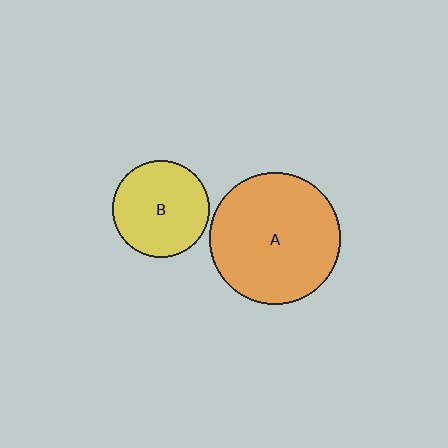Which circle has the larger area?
Circle A (orange).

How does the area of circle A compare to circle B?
Approximately 1.8 times.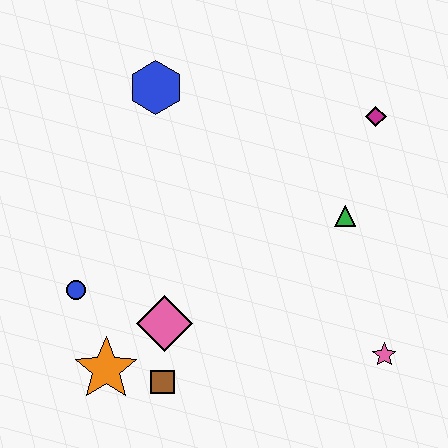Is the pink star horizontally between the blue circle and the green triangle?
No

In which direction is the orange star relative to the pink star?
The orange star is to the left of the pink star.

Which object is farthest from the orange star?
The magenta diamond is farthest from the orange star.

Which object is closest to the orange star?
The brown square is closest to the orange star.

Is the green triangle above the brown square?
Yes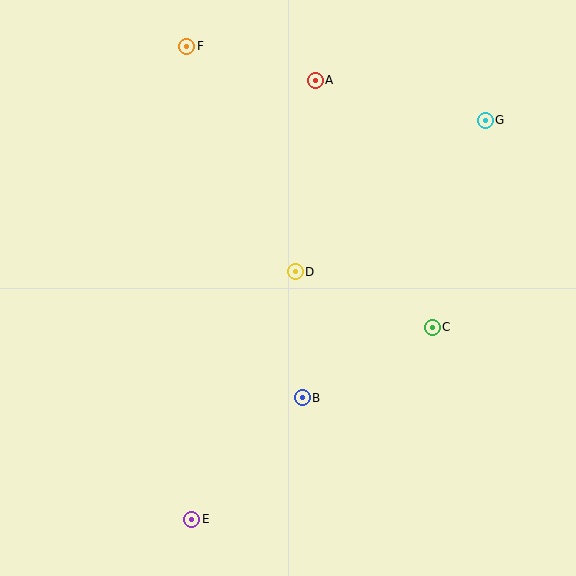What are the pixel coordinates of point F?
Point F is at (187, 46).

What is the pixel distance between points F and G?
The distance between F and G is 307 pixels.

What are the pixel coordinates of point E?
Point E is at (192, 519).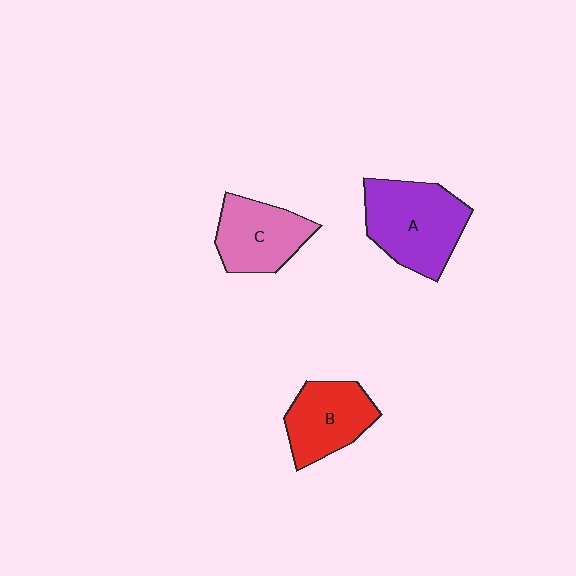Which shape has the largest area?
Shape A (purple).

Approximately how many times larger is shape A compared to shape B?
Approximately 1.3 times.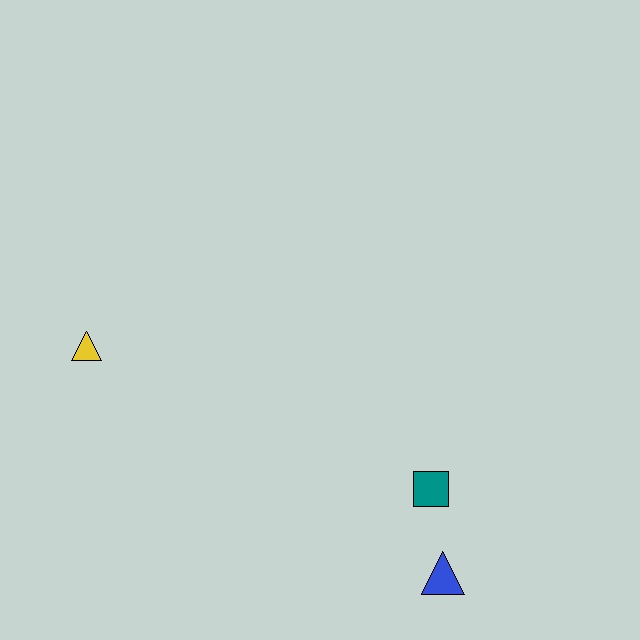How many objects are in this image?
There are 3 objects.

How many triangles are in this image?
There are 2 triangles.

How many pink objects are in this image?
There are no pink objects.